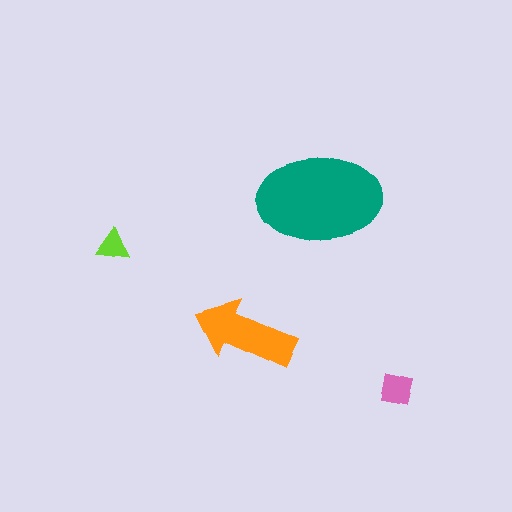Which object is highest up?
The teal ellipse is topmost.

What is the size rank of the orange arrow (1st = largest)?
2nd.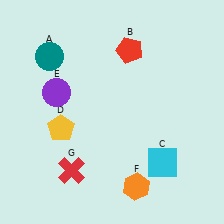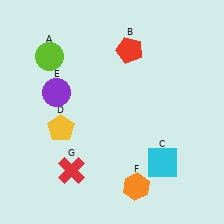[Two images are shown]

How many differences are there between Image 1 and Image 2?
There is 1 difference between the two images.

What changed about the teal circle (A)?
In Image 1, A is teal. In Image 2, it changed to lime.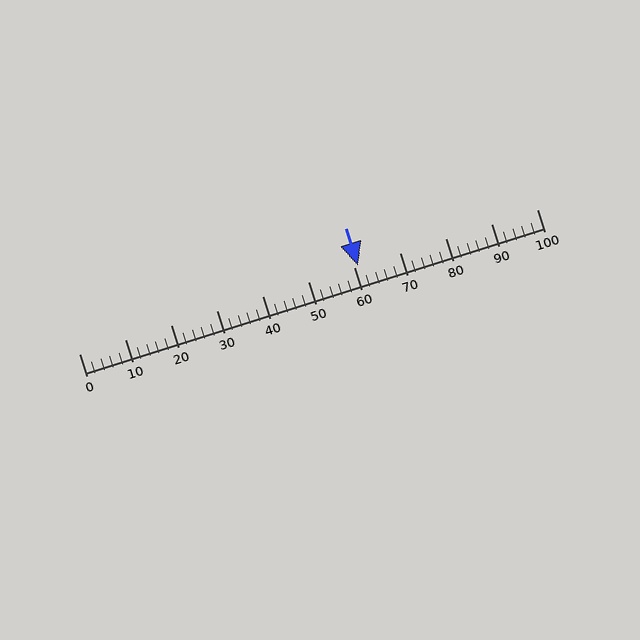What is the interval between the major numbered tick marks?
The major tick marks are spaced 10 units apart.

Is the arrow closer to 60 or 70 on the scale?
The arrow is closer to 60.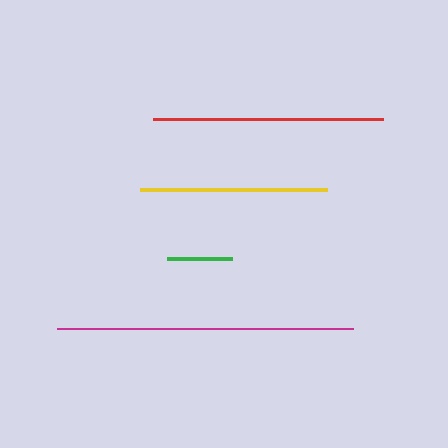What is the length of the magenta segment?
The magenta segment is approximately 297 pixels long.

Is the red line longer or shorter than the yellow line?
The red line is longer than the yellow line.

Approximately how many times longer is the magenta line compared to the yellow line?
The magenta line is approximately 1.6 times the length of the yellow line.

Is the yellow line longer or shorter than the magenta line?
The magenta line is longer than the yellow line.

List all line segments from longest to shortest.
From longest to shortest: magenta, red, yellow, green.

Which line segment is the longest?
The magenta line is the longest at approximately 297 pixels.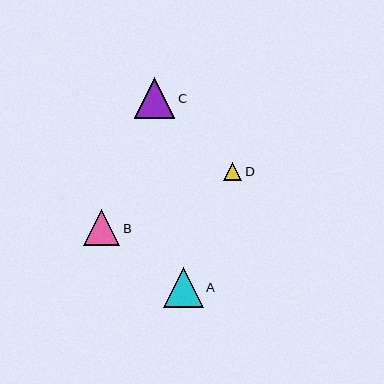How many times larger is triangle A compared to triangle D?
Triangle A is approximately 2.2 times the size of triangle D.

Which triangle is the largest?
Triangle C is the largest with a size of approximately 40 pixels.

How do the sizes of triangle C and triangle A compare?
Triangle C and triangle A are approximately the same size.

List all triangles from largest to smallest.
From largest to smallest: C, A, B, D.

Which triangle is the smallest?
Triangle D is the smallest with a size of approximately 18 pixels.